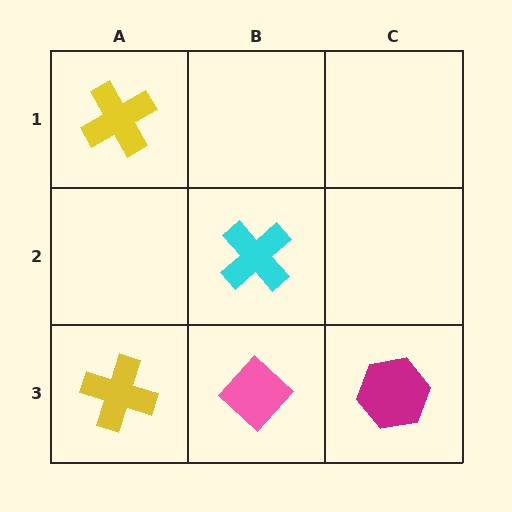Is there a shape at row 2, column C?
No, that cell is empty.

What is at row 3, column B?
A pink diamond.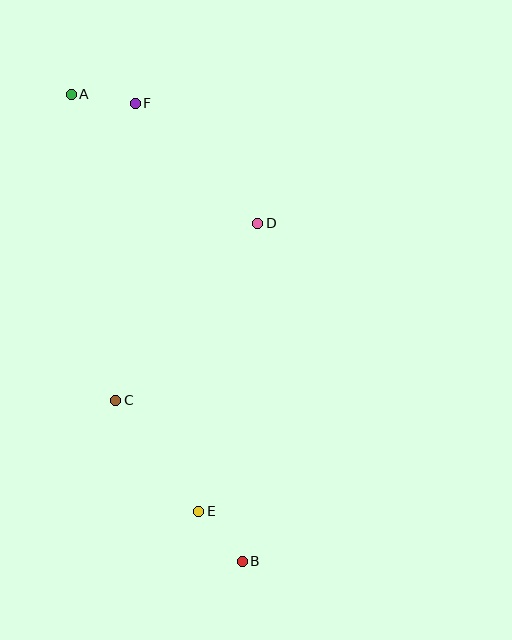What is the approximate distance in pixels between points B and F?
The distance between B and F is approximately 470 pixels.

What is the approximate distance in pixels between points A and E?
The distance between A and E is approximately 436 pixels.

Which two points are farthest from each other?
Points A and B are farthest from each other.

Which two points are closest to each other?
Points A and F are closest to each other.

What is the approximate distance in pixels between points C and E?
The distance between C and E is approximately 138 pixels.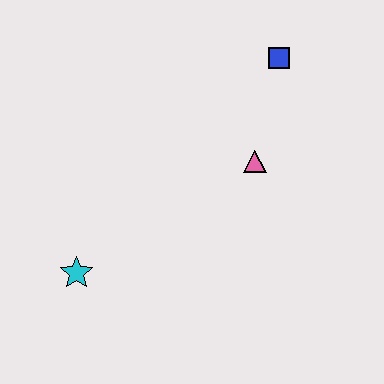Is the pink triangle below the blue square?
Yes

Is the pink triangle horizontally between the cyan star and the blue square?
Yes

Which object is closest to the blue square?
The pink triangle is closest to the blue square.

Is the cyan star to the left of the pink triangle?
Yes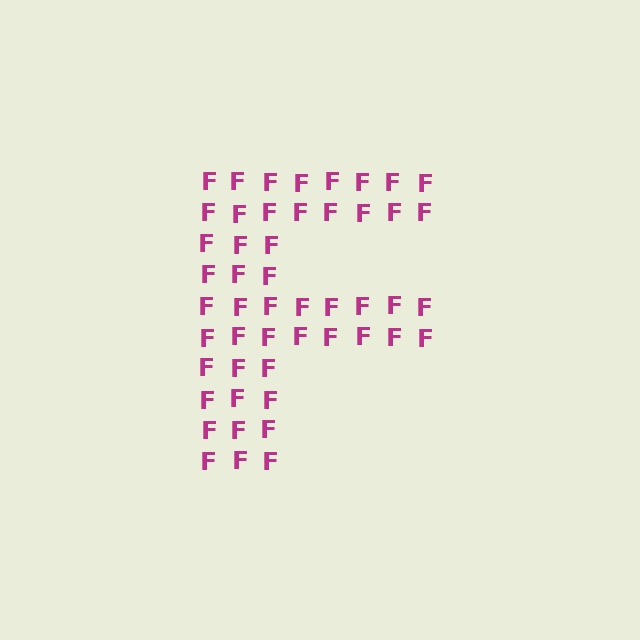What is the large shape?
The large shape is the letter F.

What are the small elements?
The small elements are letter F's.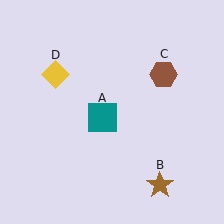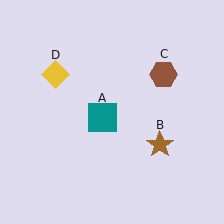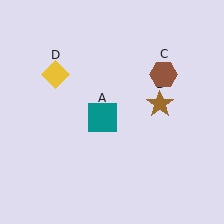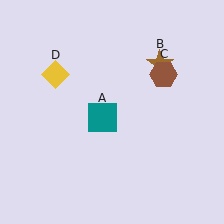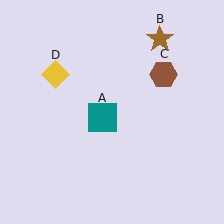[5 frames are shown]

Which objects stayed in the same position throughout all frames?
Teal square (object A) and brown hexagon (object C) and yellow diamond (object D) remained stationary.